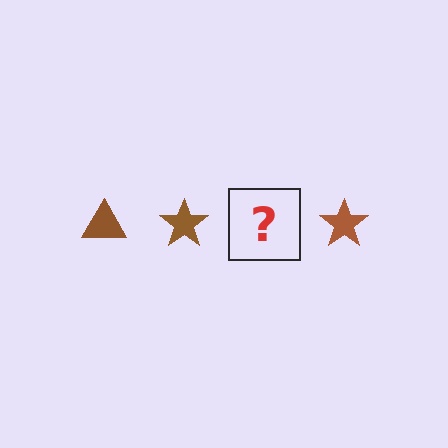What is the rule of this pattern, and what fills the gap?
The rule is that the pattern cycles through triangle, star shapes in brown. The gap should be filled with a brown triangle.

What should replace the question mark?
The question mark should be replaced with a brown triangle.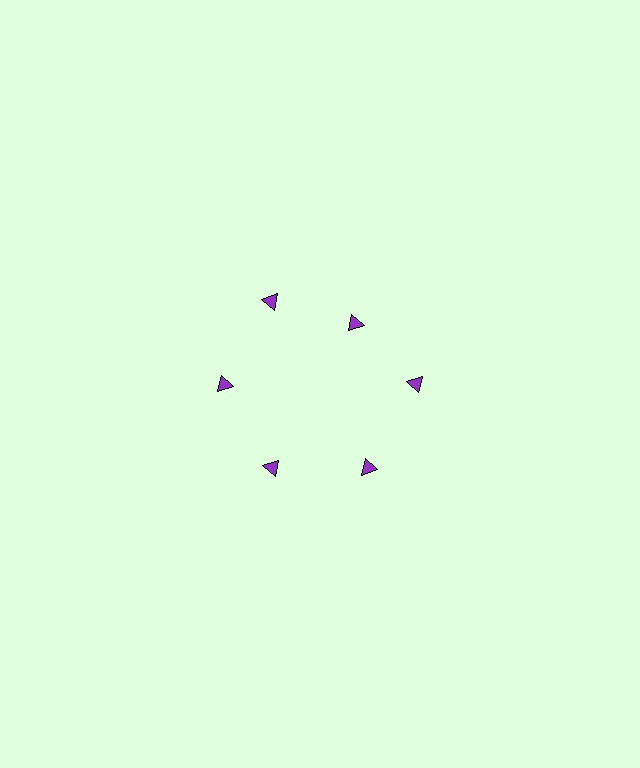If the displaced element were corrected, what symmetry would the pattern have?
It would have 6-fold rotational symmetry — the pattern would map onto itself every 60 degrees.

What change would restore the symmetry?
The symmetry would be restored by moving it outward, back onto the ring so that all 6 triangles sit at equal angles and equal distance from the center.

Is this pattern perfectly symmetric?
No. The 6 purple triangles are arranged in a ring, but one element near the 1 o'clock position is pulled inward toward the center, breaking the 6-fold rotational symmetry.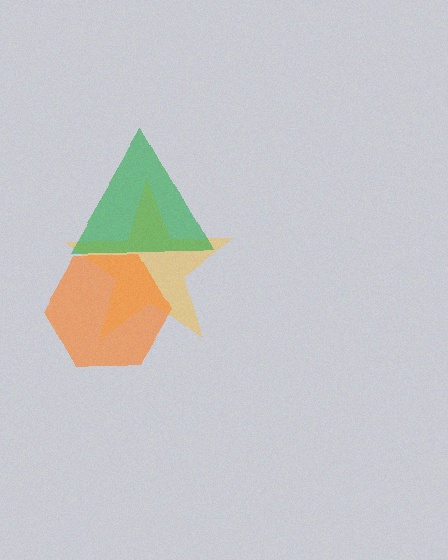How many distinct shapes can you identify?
There are 3 distinct shapes: a yellow star, an orange hexagon, a green triangle.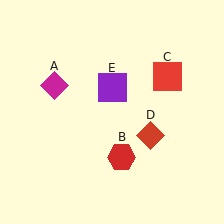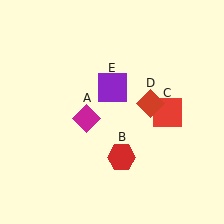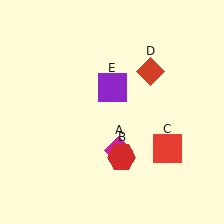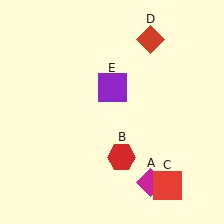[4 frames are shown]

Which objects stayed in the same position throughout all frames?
Red hexagon (object B) and purple square (object E) remained stationary.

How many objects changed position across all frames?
3 objects changed position: magenta diamond (object A), red square (object C), red diamond (object D).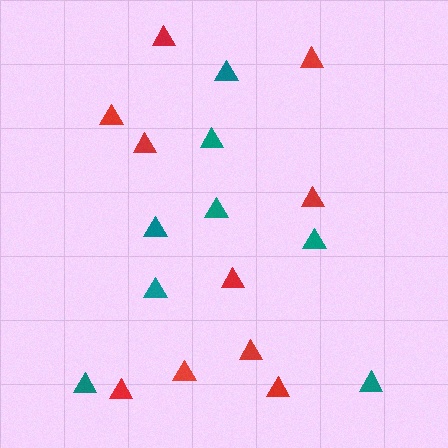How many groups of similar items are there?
There are 2 groups: one group of red triangles (10) and one group of teal triangles (8).